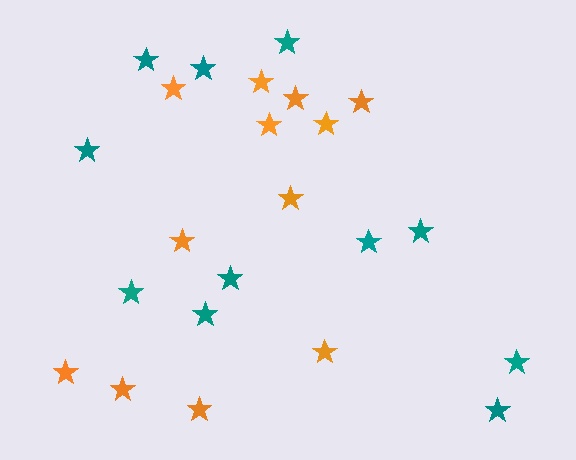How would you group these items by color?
There are 2 groups: one group of orange stars (12) and one group of teal stars (11).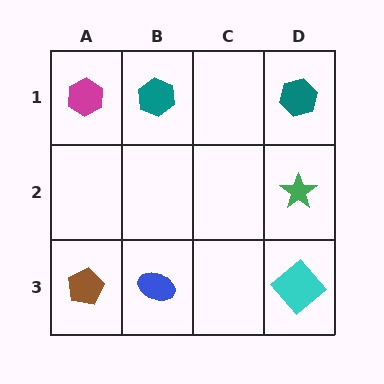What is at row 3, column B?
A blue ellipse.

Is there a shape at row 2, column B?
No, that cell is empty.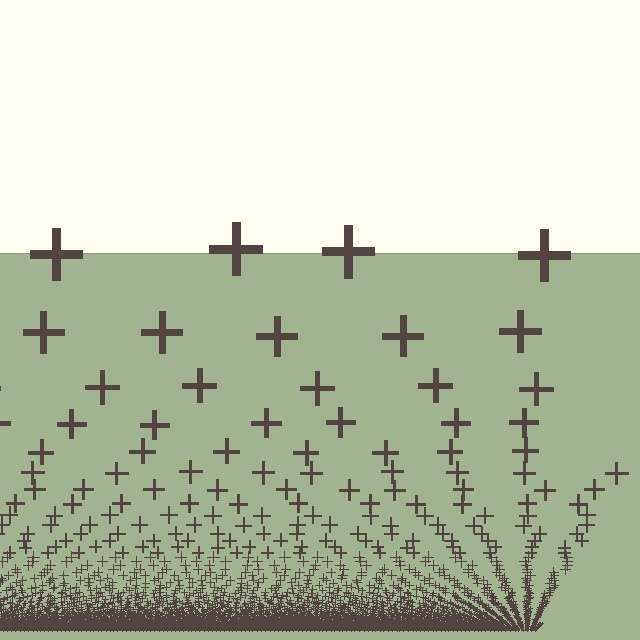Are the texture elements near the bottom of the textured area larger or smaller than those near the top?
Smaller. The gradient is inverted — elements near the bottom are smaller and denser.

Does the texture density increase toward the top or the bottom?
Density increases toward the bottom.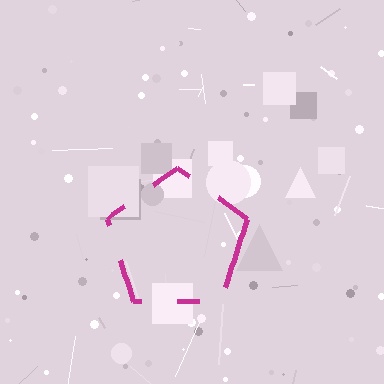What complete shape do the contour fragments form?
The contour fragments form a pentagon.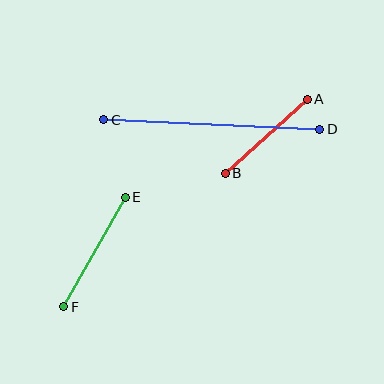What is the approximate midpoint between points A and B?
The midpoint is at approximately (266, 136) pixels.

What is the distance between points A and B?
The distance is approximately 111 pixels.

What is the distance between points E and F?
The distance is approximately 126 pixels.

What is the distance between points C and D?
The distance is approximately 216 pixels.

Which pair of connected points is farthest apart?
Points C and D are farthest apart.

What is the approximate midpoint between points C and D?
The midpoint is at approximately (212, 125) pixels.